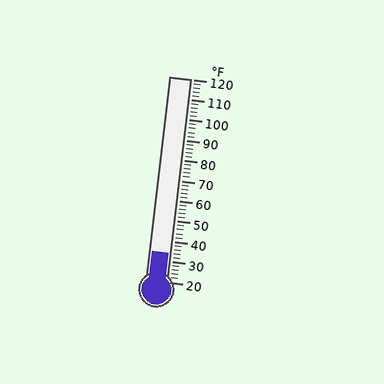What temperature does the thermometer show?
The thermometer shows approximately 34°F.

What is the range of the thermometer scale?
The thermometer scale ranges from 20°F to 120°F.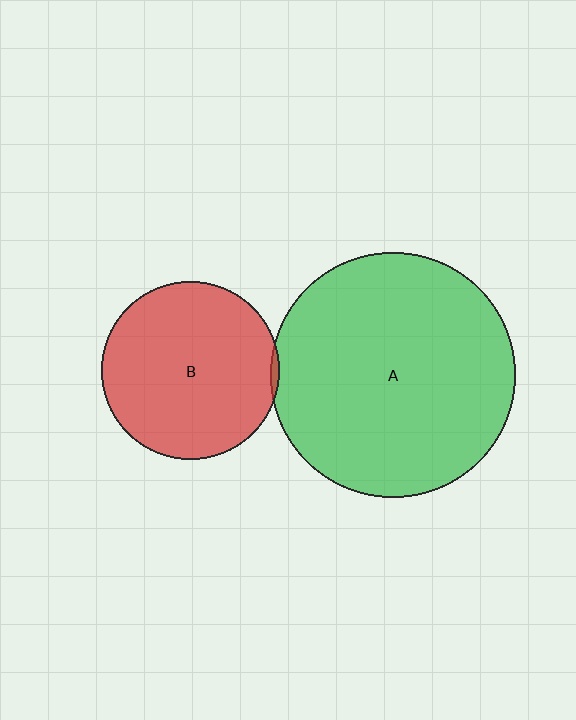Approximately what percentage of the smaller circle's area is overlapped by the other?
Approximately 5%.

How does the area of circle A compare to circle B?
Approximately 1.9 times.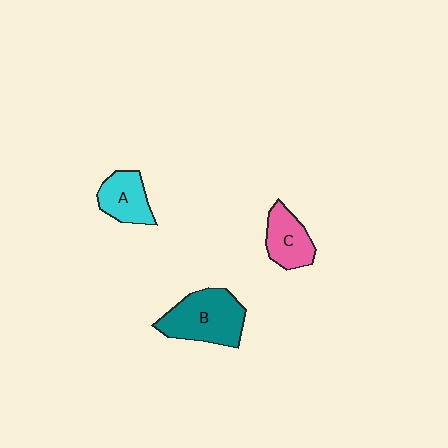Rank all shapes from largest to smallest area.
From largest to smallest: B (teal), C (pink), A (cyan).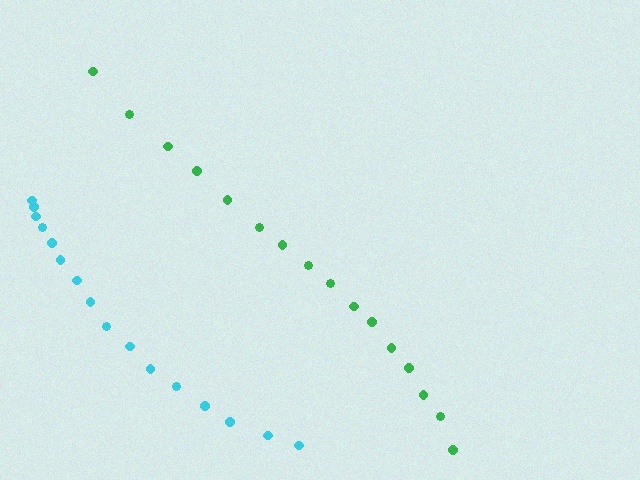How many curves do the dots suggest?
There are 2 distinct paths.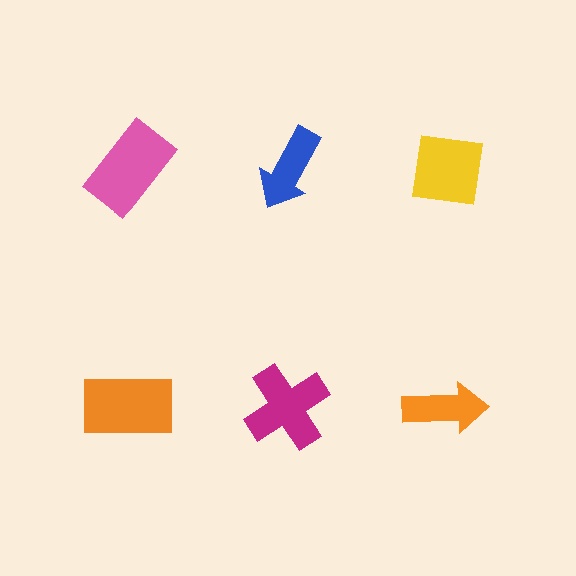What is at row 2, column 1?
An orange rectangle.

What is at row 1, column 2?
A blue arrow.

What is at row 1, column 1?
A pink rectangle.